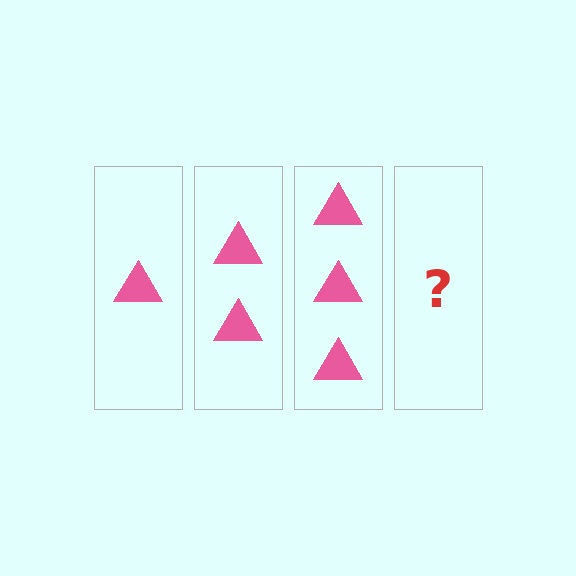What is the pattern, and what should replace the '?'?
The pattern is that each step adds one more triangle. The '?' should be 4 triangles.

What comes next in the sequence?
The next element should be 4 triangles.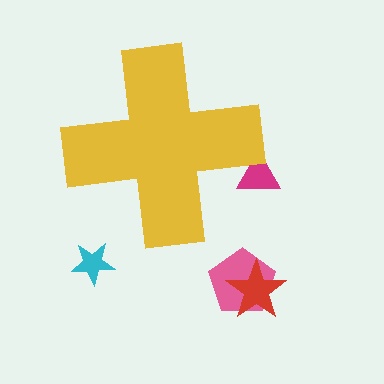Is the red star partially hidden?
No, the red star is fully visible.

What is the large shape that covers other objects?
A yellow cross.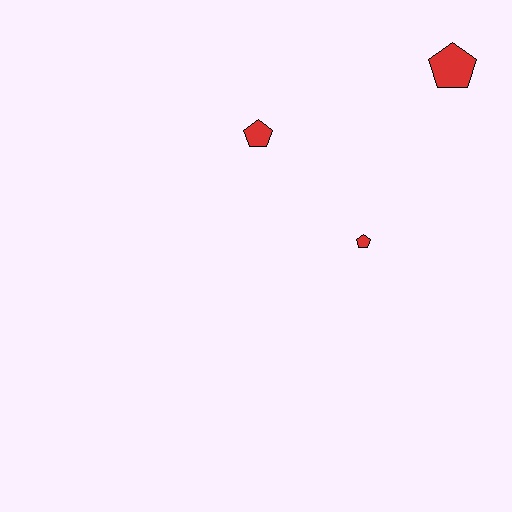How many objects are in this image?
There are 3 objects.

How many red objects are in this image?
There are 3 red objects.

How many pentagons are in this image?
There are 3 pentagons.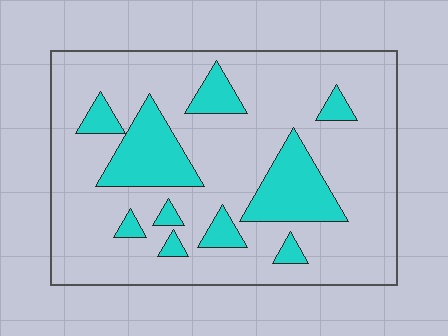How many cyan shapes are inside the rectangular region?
10.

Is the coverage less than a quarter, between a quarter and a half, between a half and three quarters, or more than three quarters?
Less than a quarter.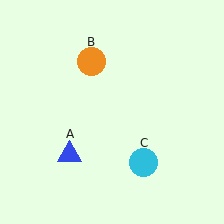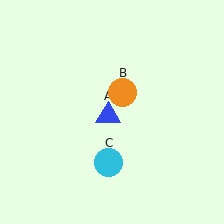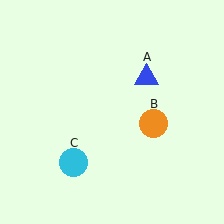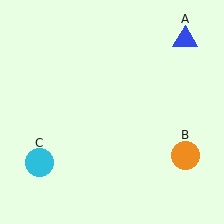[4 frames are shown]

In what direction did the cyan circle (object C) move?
The cyan circle (object C) moved left.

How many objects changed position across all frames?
3 objects changed position: blue triangle (object A), orange circle (object B), cyan circle (object C).